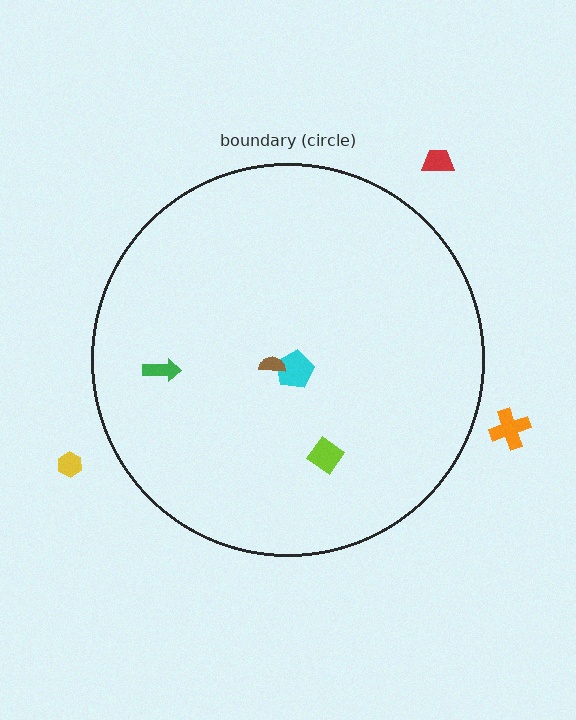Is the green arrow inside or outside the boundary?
Inside.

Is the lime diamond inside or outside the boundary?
Inside.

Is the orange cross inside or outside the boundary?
Outside.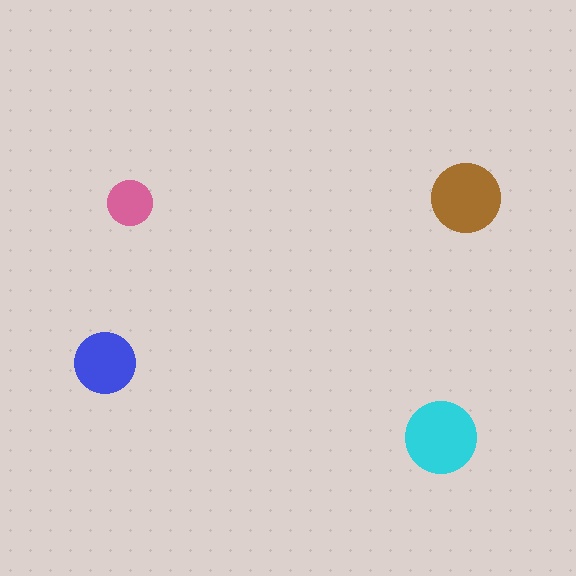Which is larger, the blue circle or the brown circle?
The brown one.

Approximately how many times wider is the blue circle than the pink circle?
About 1.5 times wider.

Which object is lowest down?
The cyan circle is bottommost.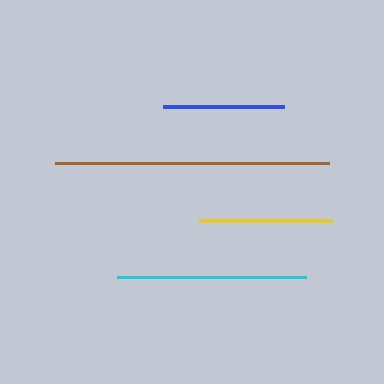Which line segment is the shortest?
The blue line is the shortest at approximately 121 pixels.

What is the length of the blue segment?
The blue segment is approximately 121 pixels long.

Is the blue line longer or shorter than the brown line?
The brown line is longer than the blue line.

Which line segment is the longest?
The brown line is the longest at approximately 274 pixels.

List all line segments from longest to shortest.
From longest to shortest: brown, cyan, yellow, blue.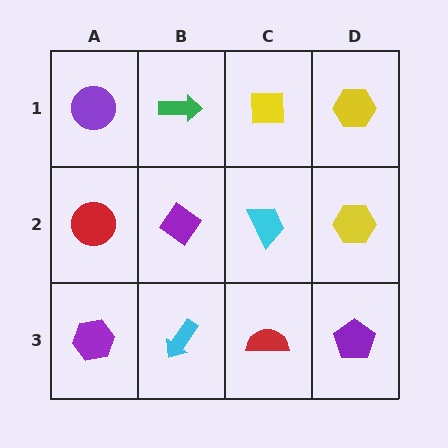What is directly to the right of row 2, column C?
A yellow hexagon.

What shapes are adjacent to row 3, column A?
A red circle (row 2, column A), a cyan arrow (row 3, column B).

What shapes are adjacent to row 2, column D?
A yellow hexagon (row 1, column D), a purple pentagon (row 3, column D), a cyan trapezoid (row 2, column C).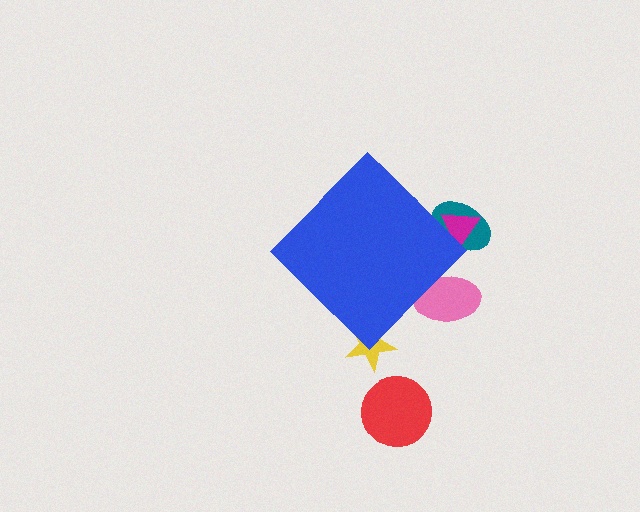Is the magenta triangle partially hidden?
Yes, the magenta triangle is partially hidden behind the blue diamond.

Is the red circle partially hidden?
No, the red circle is fully visible.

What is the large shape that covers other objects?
A blue diamond.